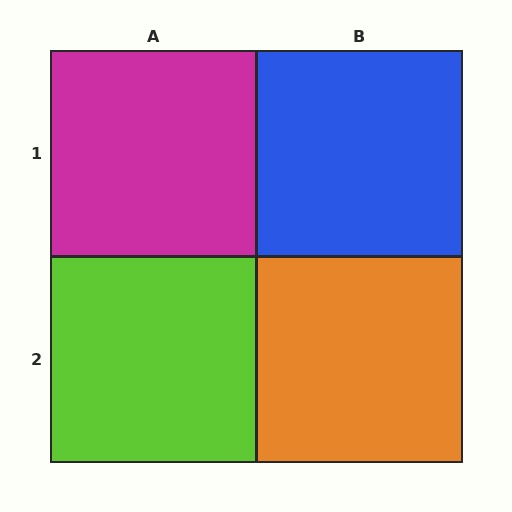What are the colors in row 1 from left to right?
Magenta, blue.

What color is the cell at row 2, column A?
Lime.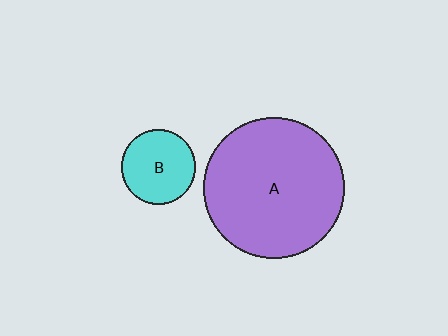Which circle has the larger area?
Circle A (purple).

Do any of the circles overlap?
No, none of the circles overlap.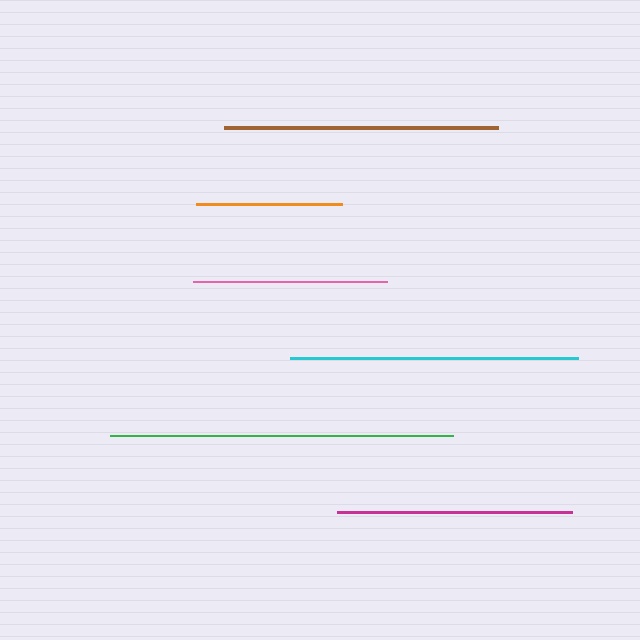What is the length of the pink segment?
The pink segment is approximately 194 pixels long.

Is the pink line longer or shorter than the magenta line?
The magenta line is longer than the pink line.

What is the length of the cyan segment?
The cyan segment is approximately 288 pixels long.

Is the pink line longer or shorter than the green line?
The green line is longer than the pink line.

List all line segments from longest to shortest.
From longest to shortest: green, cyan, brown, magenta, pink, orange.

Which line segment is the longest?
The green line is the longest at approximately 343 pixels.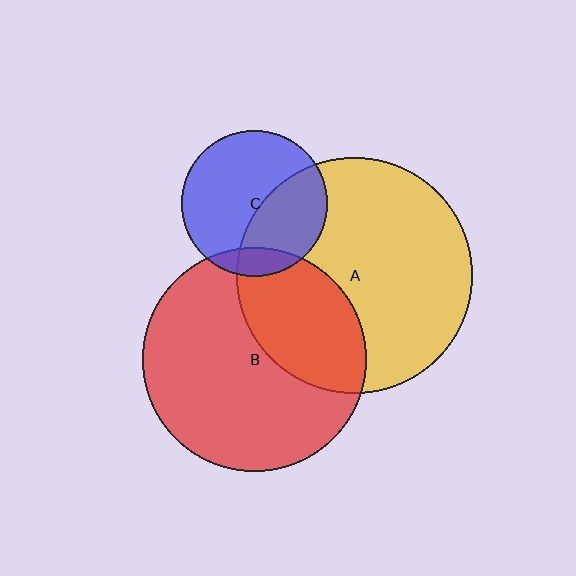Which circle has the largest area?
Circle A (yellow).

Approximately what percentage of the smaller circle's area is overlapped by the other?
Approximately 35%.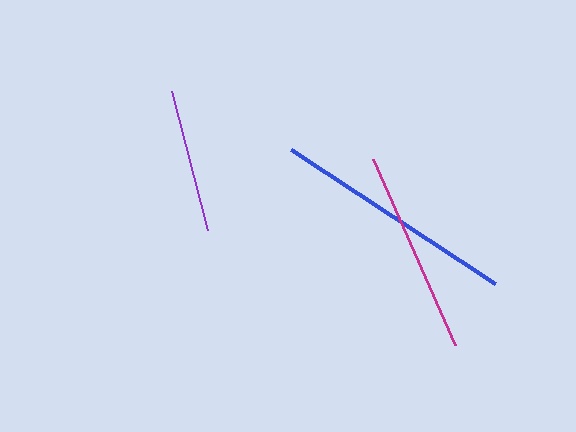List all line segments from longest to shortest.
From longest to shortest: blue, magenta, purple.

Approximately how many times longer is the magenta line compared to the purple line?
The magenta line is approximately 1.4 times the length of the purple line.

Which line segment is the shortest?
The purple line is the shortest at approximately 143 pixels.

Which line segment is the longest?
The blue line is the longest at approximately 244 pixels.